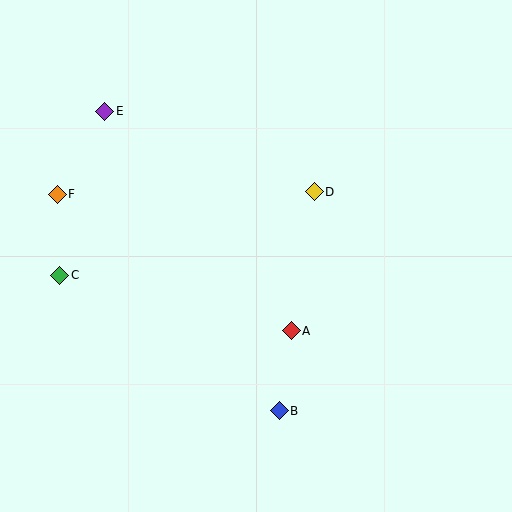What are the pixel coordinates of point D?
Point D is at (314, 192).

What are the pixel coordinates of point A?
Point A is at (291, 331).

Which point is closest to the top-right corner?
Point D is closest to the top-right corner.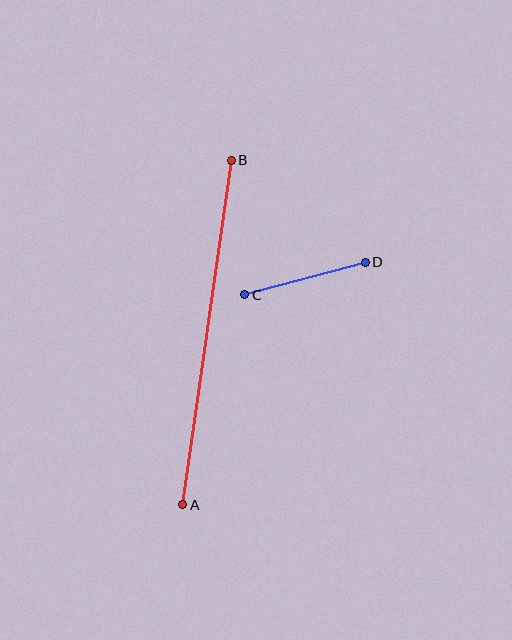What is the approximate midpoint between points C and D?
The midpoint is at approximately (305, 279) pixels.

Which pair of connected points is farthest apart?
Points A and B are farthest apart.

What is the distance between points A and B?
The distance is approximately 348 pixels.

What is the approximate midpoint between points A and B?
The midpoint is at approximately (207, 333) pixels.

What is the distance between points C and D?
The distance is approximately 125 pixels.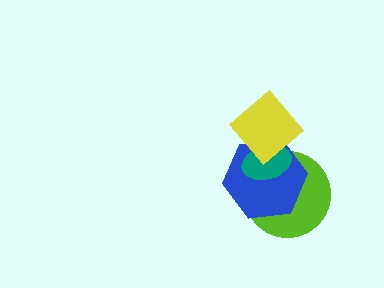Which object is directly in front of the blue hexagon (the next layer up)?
The teal ellipse is directly in front of the blue hexagon.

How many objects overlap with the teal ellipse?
3 objects overlap with the teal ellipse.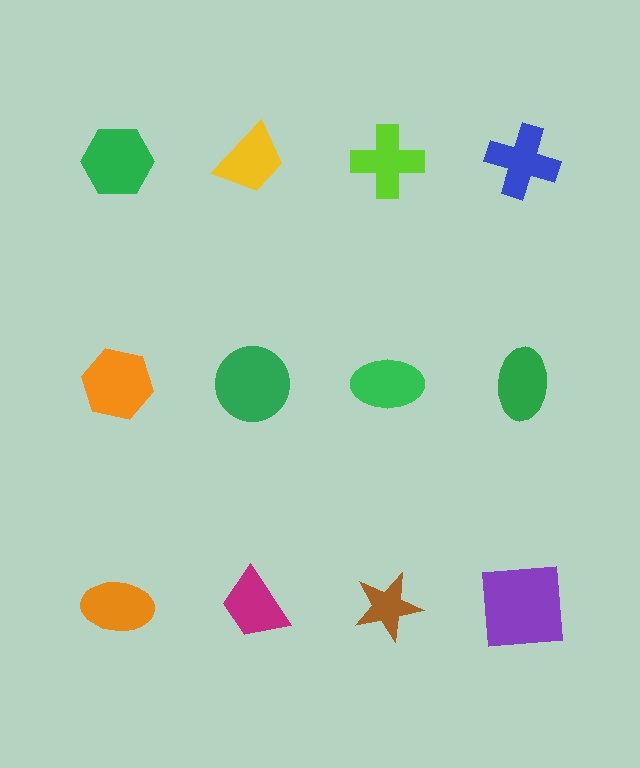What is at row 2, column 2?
A green circle.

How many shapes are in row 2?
4 shapes.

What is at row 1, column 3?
A lime cross.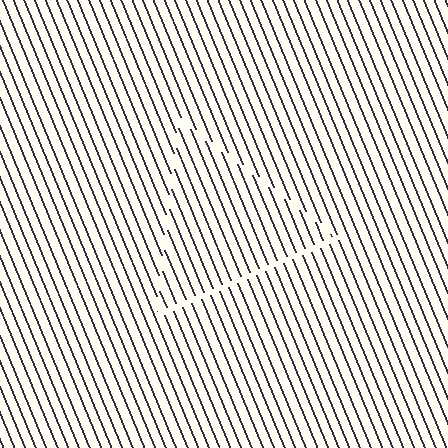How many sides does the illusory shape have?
3 sides — the line-ends trace a triangle.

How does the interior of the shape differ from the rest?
The interior of the shape contains the same grating, shifted by half a period — the contour is defined by the phase discontinuity where line-ends from the inner and outer gratings abut.